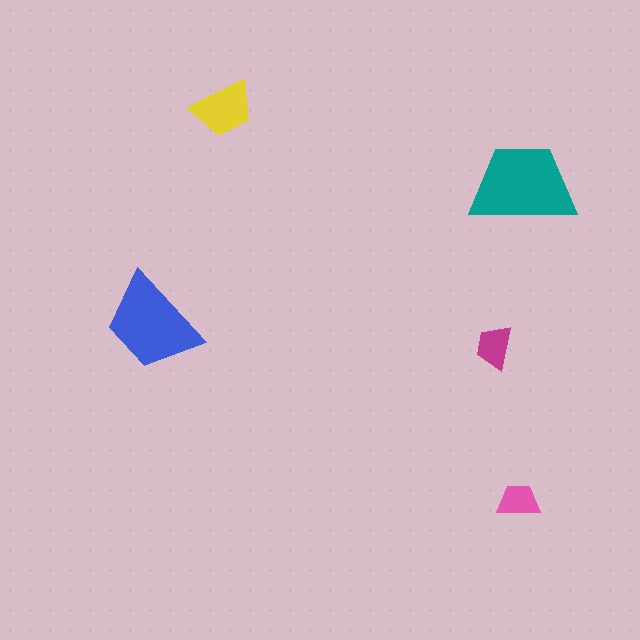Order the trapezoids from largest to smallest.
the teal one, the blue one, the yellow one, the magenta one, the pink one.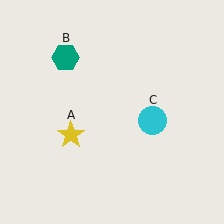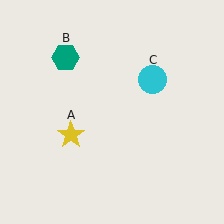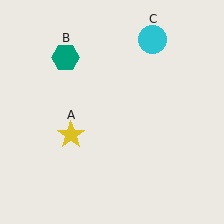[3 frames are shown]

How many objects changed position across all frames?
1 object changed position: cyan circle (object C).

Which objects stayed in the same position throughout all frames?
Yellow star (object A) and teal hexagon (object B) remained stationary.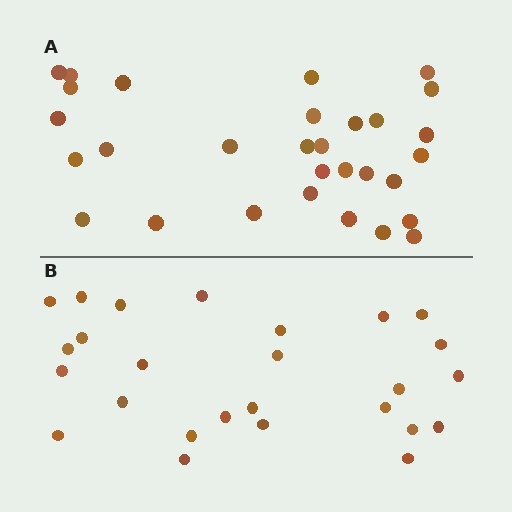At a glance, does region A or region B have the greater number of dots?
Region A (the top region) has more dots.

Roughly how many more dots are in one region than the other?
Region A has about 4 more dots than region B.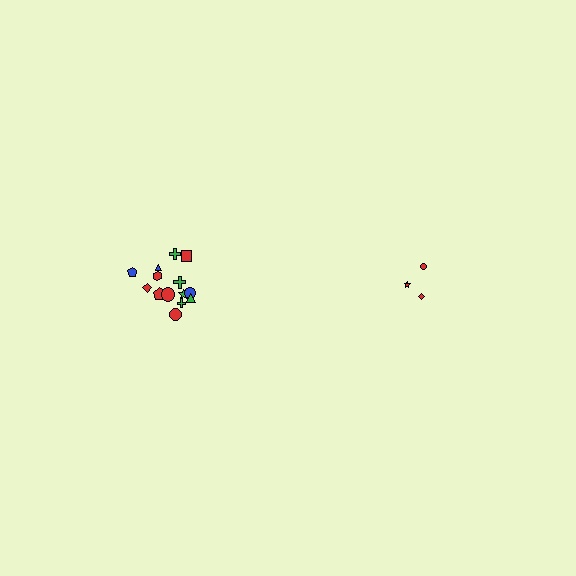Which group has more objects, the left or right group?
The left group.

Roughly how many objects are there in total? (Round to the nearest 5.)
Roughly 20 objects in total.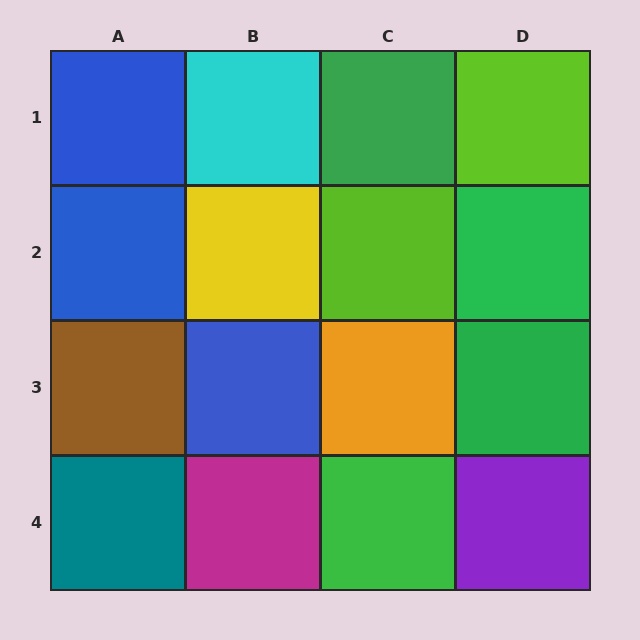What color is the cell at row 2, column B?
Yellow.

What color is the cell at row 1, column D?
Lime.